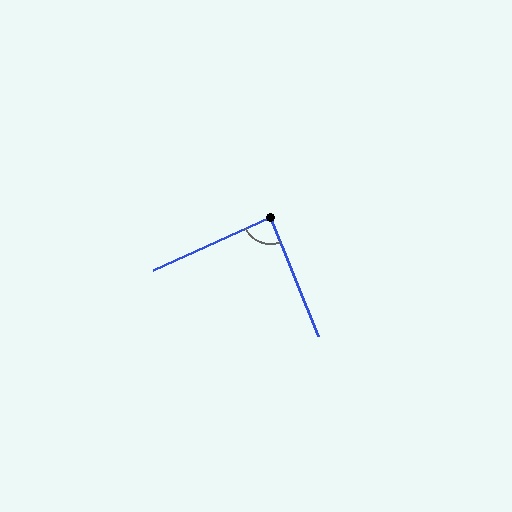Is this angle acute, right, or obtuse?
It is approximately a right angle.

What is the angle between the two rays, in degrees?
Approximately 87 degrees.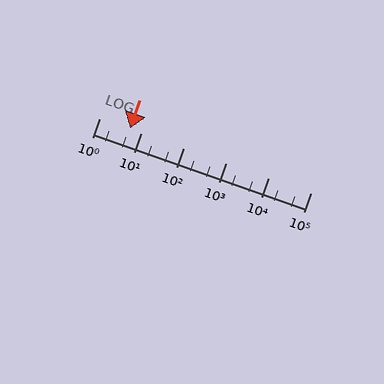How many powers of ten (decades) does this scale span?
The scale spans 5 decades, from 1 to 100000.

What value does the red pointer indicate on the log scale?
The pointer indicates approximately 5.2.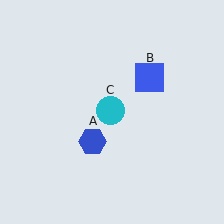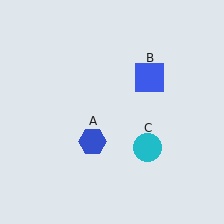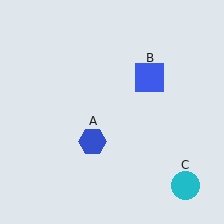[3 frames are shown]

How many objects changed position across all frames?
1 object changed position: cyan circle (object C).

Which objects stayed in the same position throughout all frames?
Blue hexagon (object A) and blue square (object B) remained stationary.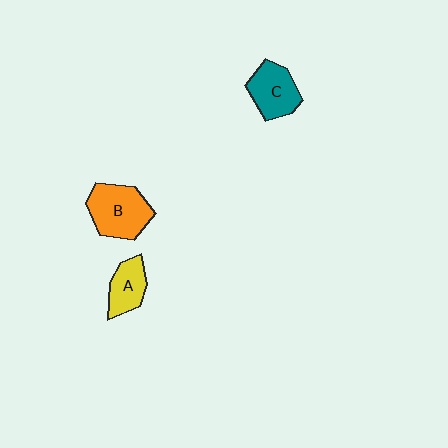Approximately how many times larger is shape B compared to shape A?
Approximately 1.6 times.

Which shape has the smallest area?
Shape A (yellow).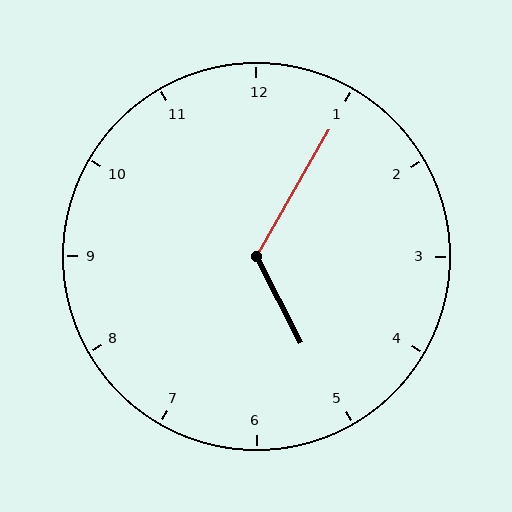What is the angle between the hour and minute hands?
Approximately 122 degrees.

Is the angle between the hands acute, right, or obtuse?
It is obtuse.